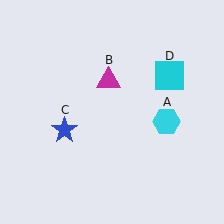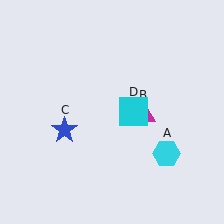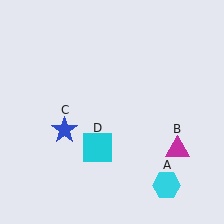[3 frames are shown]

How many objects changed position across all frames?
3 objects changed position: cyan hexagon (object A), magenta triangle (object B), cyan square (object D).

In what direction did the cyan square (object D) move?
The cyan square (object D) moved down and to the left.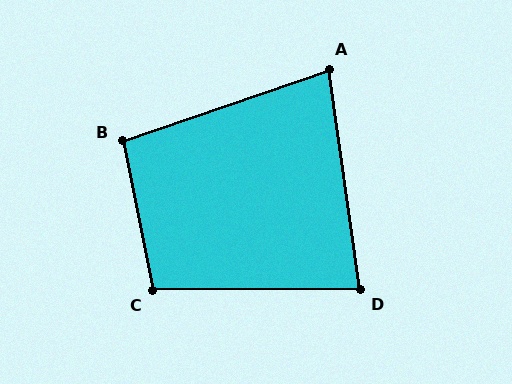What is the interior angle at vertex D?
Approximately 82 degrees (acute).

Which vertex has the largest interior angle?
C, at approximately 101 degrees.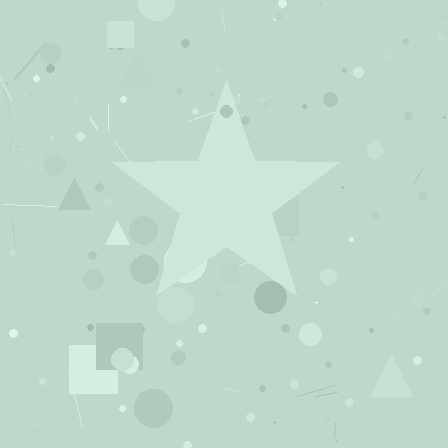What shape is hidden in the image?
A star is hidden in the image.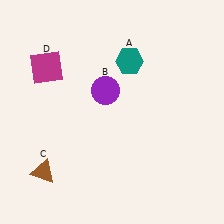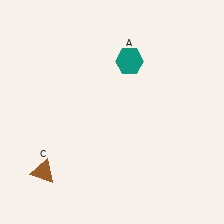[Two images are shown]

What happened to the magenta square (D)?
The magenta square (D) was removed in Image 2. It was in the top-left area of Image 1.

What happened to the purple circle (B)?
The purple circle (B) was removed in Image 2. It was in the top-left area of Image 1.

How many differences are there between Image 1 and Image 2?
There are 2 differences between the two images.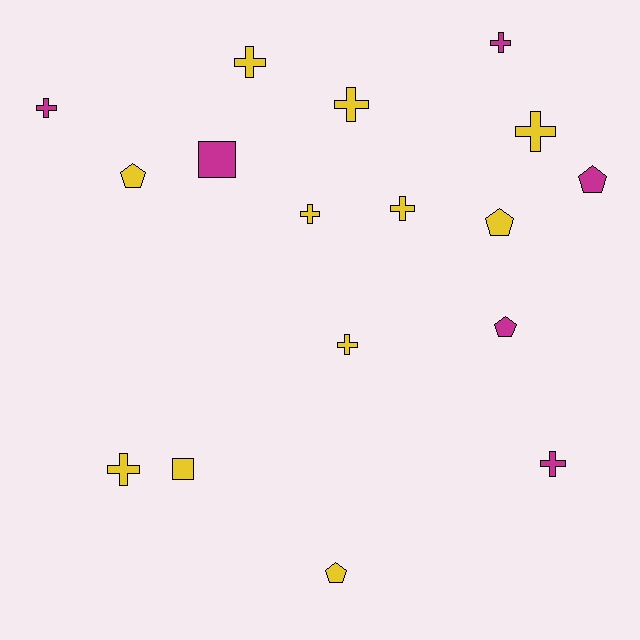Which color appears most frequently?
Yellow, with 11 objects.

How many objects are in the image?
There are 17 objects.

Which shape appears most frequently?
Cross, with 10 objects.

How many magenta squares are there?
There is 1 magenta square.